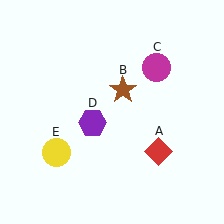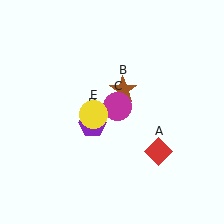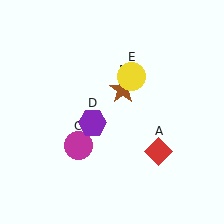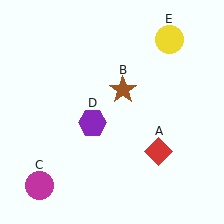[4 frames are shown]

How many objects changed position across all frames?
2 objects changed position: magenta circle (object C), yellow circle (object E).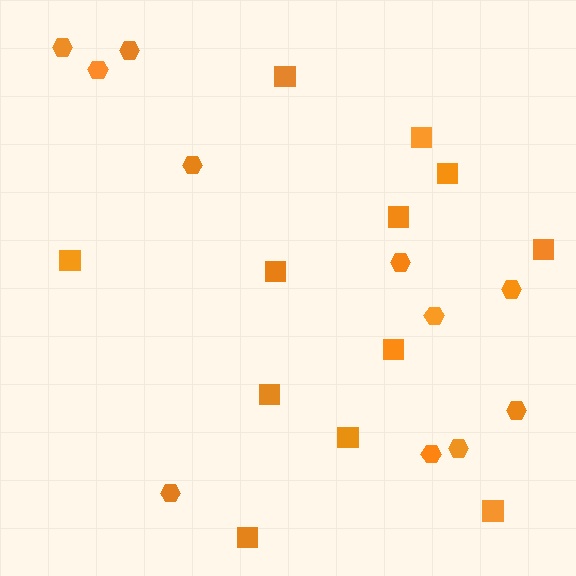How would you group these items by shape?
There are 2 groups: one group of squares (12) and one group of hexagons (11).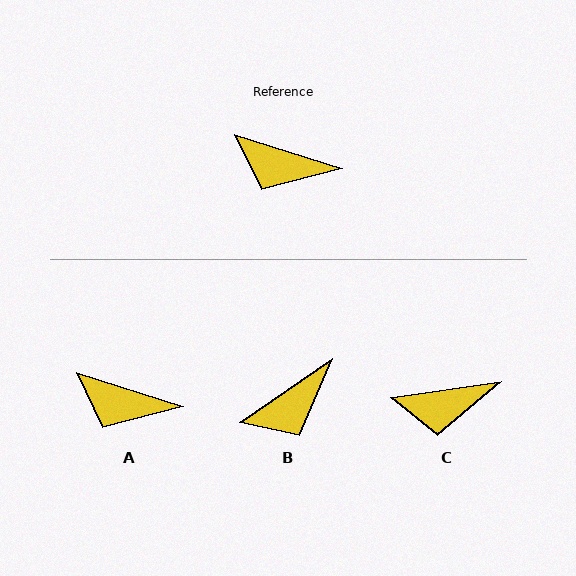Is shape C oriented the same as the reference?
No, it is off by about 25 degrees.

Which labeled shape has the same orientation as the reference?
A.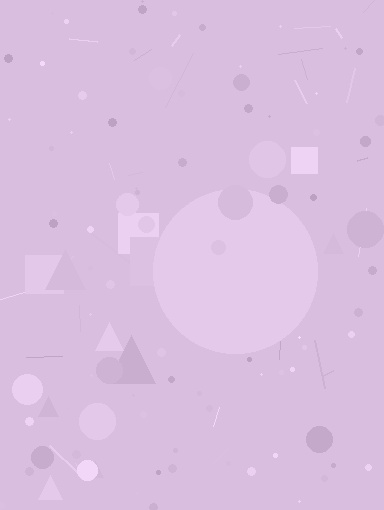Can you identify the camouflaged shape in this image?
The camouflaged shape is a circle.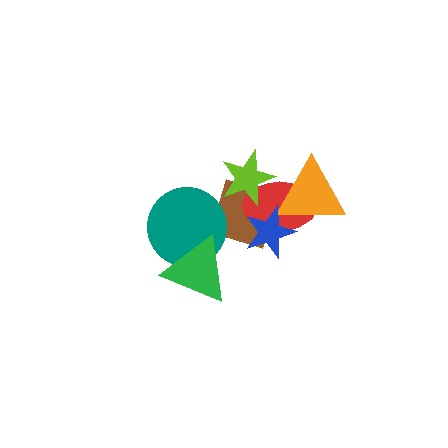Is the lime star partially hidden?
No, no other shape covers it.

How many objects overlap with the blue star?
3 objects overlap with the blue star.